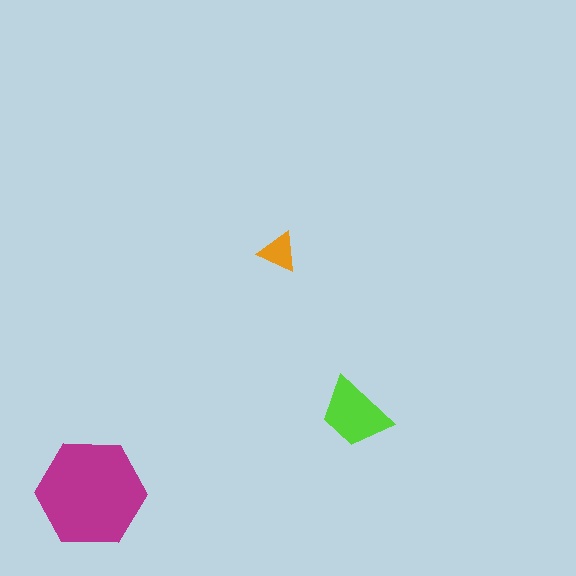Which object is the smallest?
The orange triangle.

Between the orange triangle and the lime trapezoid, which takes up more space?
The lime trapezoid.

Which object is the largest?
The magenta hexagon.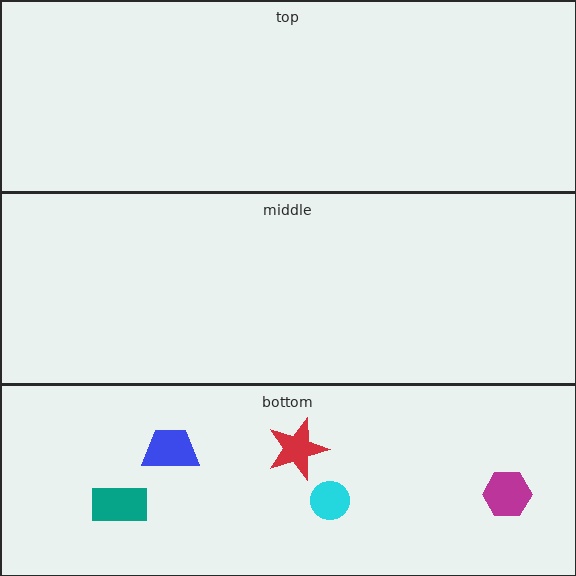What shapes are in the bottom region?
The magenta hexagon, the teal rectangle, the blue trapezoid, the red star, the cyan circle.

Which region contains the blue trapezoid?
The bottom region.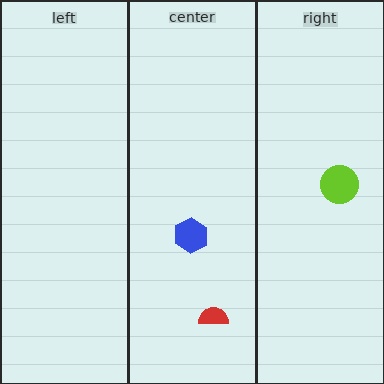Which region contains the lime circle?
The right region.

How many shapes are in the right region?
1.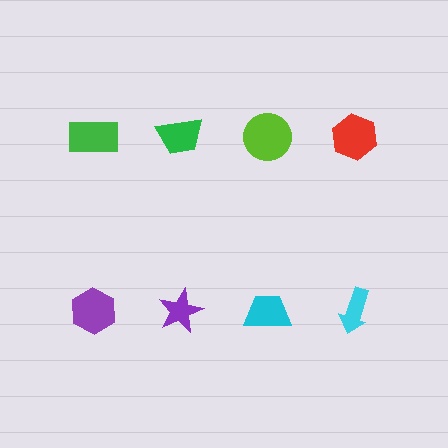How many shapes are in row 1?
4 shapes.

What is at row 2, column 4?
A cyan arrow.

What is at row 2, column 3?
A cyan trapezoid.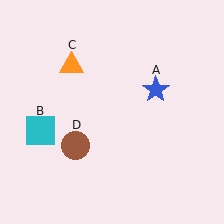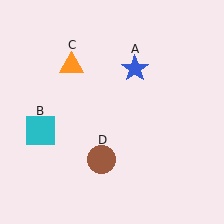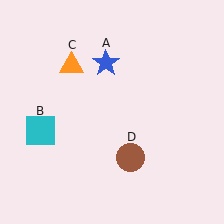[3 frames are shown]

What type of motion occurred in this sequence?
The blue star (object A), brown circle (object D) rotated counterclockwise around the center of the scene.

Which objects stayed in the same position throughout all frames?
Cyan square (object B) and orange triangle (object C) remained stationary.